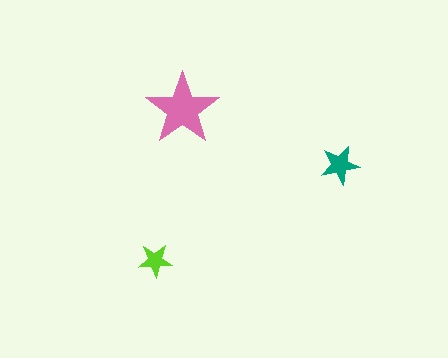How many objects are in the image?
There are 3 objects in the image.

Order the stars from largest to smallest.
the pink one, the teal one, the lime one.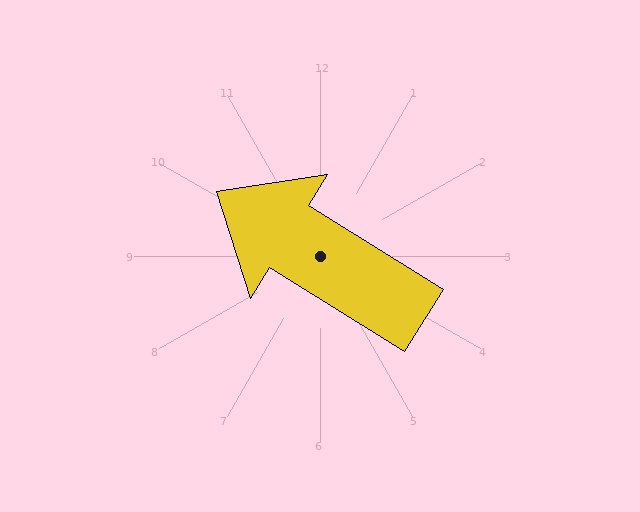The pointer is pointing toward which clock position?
Roughly 10 o'clock.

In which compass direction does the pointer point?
Northwest.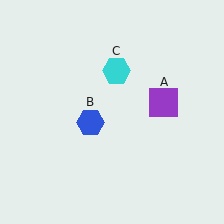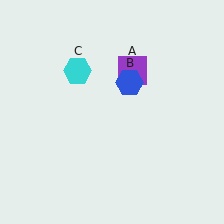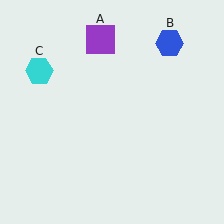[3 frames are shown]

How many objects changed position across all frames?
3 objects changed position: purple square (object A), blue hexagon (object B), cyan hexagon (object C).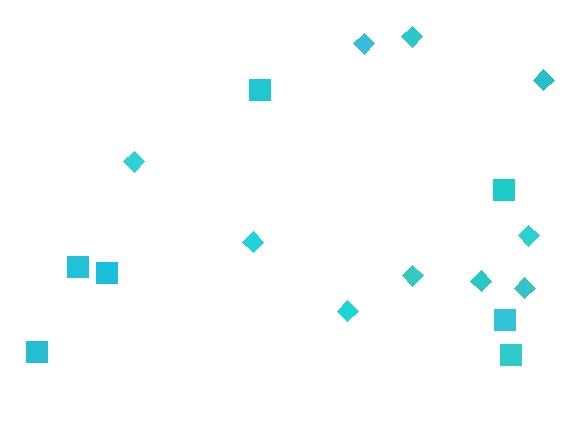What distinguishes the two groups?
There are 2 groups: one group of diamonds (10) and one group of squares (7).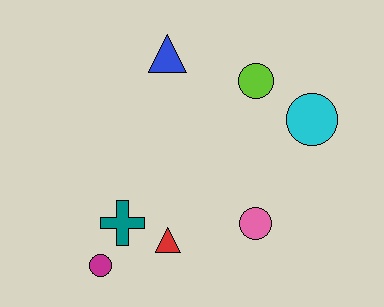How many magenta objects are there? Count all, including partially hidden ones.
There is 1 magenta object.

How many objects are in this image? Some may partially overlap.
There are 7 objects.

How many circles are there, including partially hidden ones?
There are 4 circles.